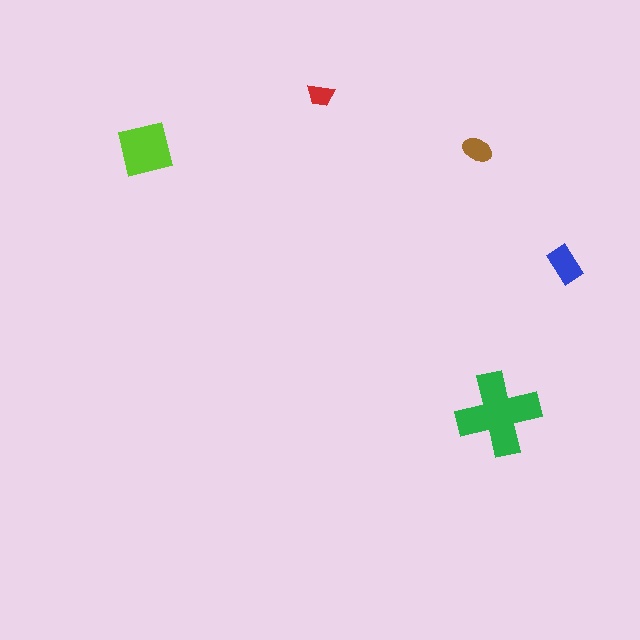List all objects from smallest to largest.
The red trapezoid, the brown ellipse, the blue rectangle, the lime square, the green cross.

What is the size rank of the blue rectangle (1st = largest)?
3rd.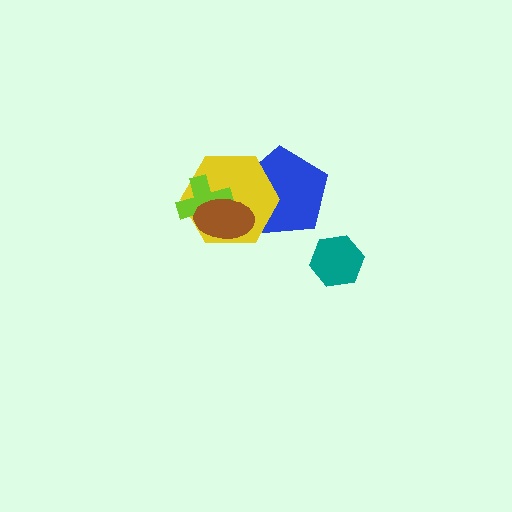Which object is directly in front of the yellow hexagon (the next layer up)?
The lime cross is directly in front of the yellow hexagon.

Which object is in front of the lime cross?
The brown ellipse is in front of the lime cross.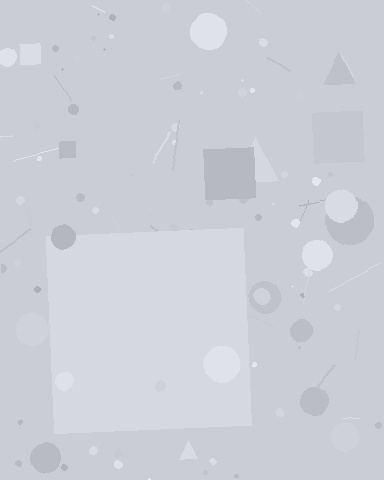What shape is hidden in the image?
A square is hidden in the image.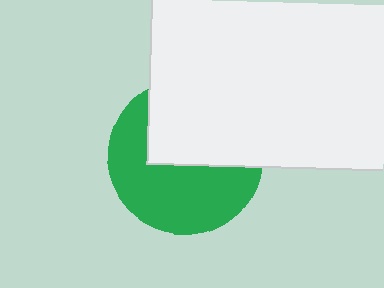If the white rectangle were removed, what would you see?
You would see the complete green circle.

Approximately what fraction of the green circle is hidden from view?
Roughly 45% of the green circle is hidden behind the white rectangle.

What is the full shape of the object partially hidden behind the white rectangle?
The partially hidden object is a green circle.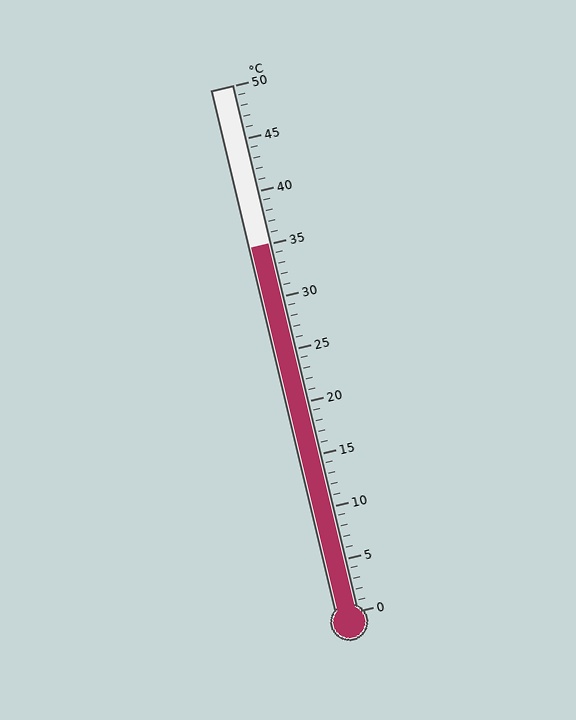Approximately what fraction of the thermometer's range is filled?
The thermometer is filled to approximately 70% of its range.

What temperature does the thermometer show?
The thermometer shows approximately 35°C.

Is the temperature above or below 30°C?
The temperature is above 30°C.